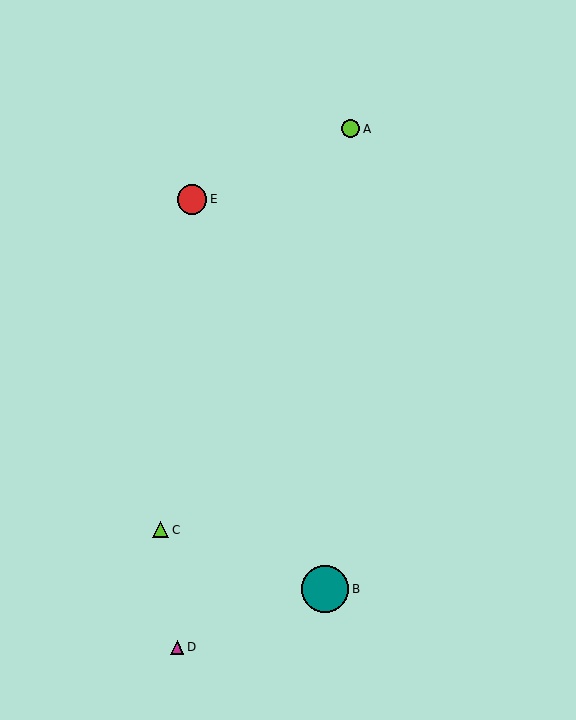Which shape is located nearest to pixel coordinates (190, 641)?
The magenta triangle (labeled D) at (177, 647) is nearest to that location.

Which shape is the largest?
The teal circle (labeled B) is the largest.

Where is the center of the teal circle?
The center of the teal circle is at (325, 589).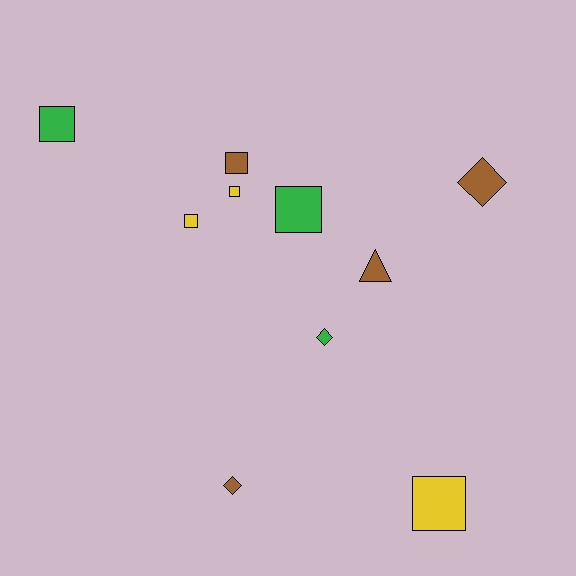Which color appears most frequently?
Brown, with 4 objects.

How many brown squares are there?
There is 1 brown square.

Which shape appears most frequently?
Square, with 6 objects.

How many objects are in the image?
There are 10 objects.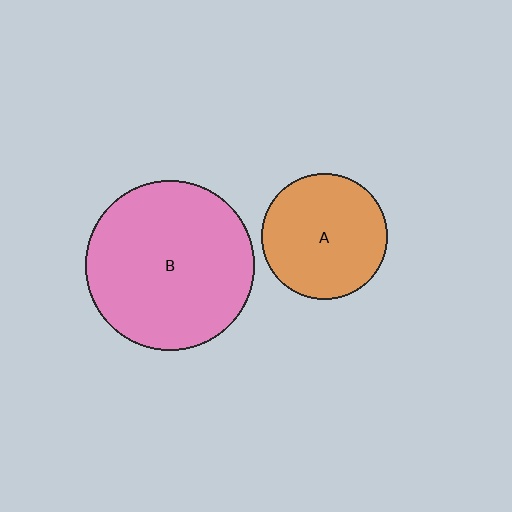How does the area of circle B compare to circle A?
Approximately 1.8 times.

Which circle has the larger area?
Circle B (pink).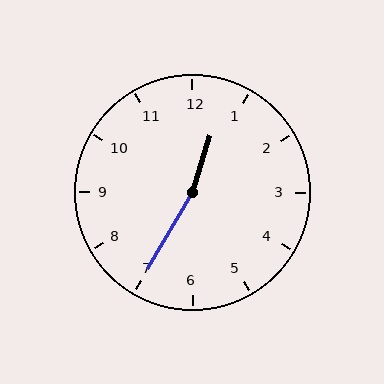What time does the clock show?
12:35.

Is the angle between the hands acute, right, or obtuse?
It is obtuse.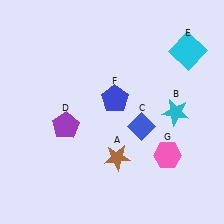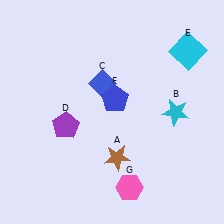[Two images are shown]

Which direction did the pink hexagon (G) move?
The pink hexagon (G) moved left.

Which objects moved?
The objects that moved are: the blue diamond (C), the pink hexagon (G).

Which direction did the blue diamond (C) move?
The blue diamond (C) moved up.